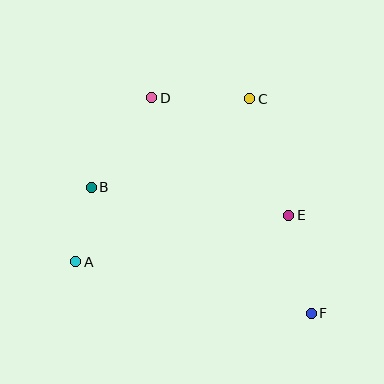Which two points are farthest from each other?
Points D and F are farthest from each other.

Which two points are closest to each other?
Points A and B are closest to each other.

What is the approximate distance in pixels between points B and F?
The distance between B and F is approximately 254 pixels.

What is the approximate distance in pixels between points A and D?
The distance between A and D is approximately 180 pixels.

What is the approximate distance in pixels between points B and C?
The distance between B and C is approximately 182 pixels.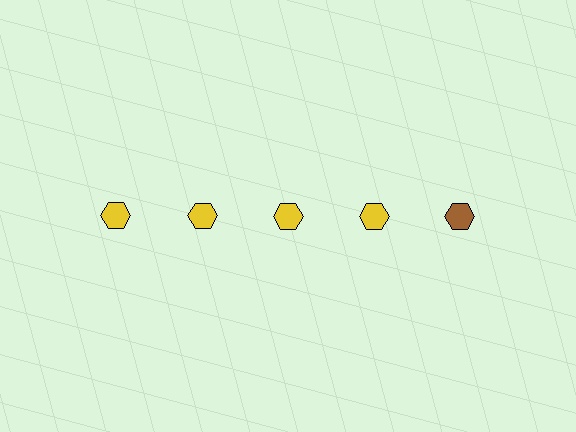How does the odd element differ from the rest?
It has a different color: brown instead of yellow.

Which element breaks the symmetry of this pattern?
The brown hexagon in the top row, rightmost column breaks the symmetry. All other shapes are yellow hexagons.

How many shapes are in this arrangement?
There are 5 shapes arranged in a grid pattern.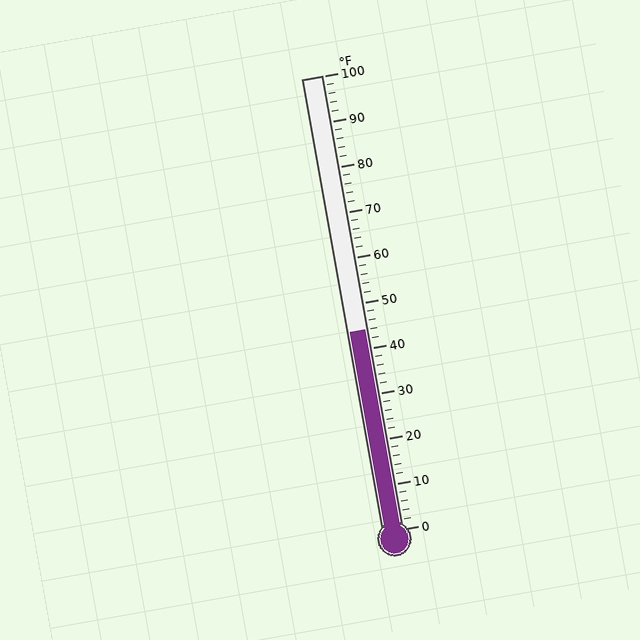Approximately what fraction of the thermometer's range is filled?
The thermometer is filled to approximately 45% of its range.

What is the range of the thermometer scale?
The thermometer scale ranges from 0°F to 100°F.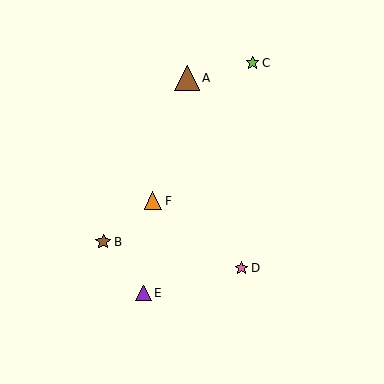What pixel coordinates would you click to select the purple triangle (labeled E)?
Click at (144, 293) to select the purple triangle E.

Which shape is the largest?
The brown triangle (labeled A) is the largest.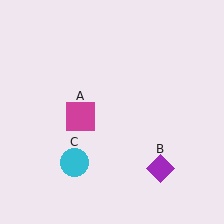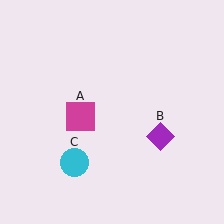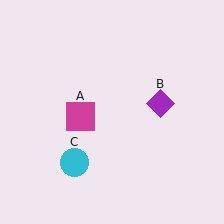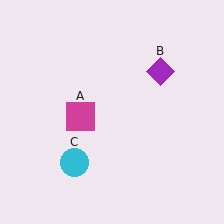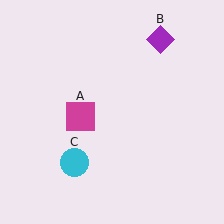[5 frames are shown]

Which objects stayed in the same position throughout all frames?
Magenta square (object A) and cyan circle (object C) remained stationary.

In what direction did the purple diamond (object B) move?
The purple diamond (object B) moved up.